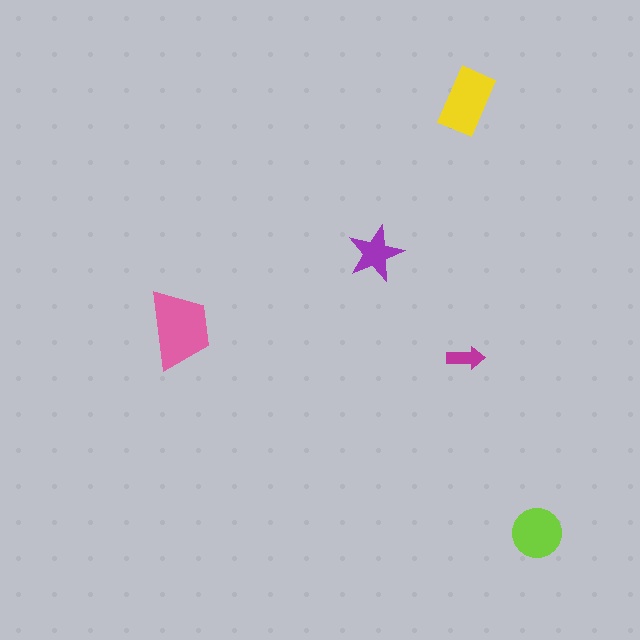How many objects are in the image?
There are 5 objects in the image.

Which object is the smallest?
The magenta arrow.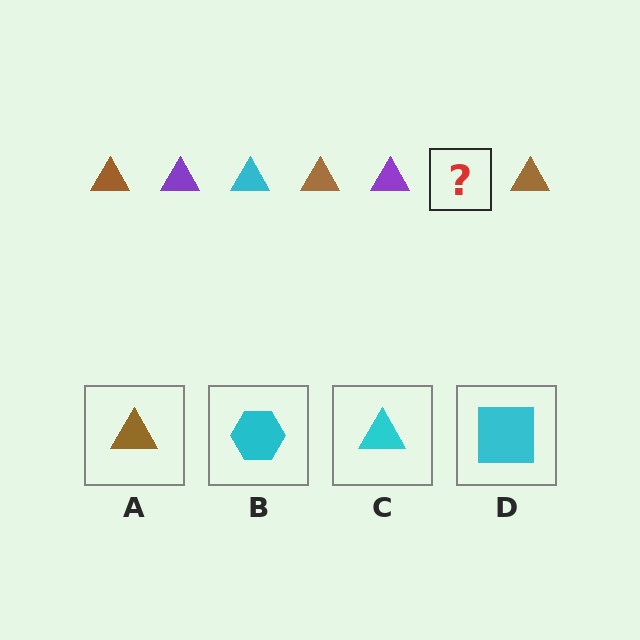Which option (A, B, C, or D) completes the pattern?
C.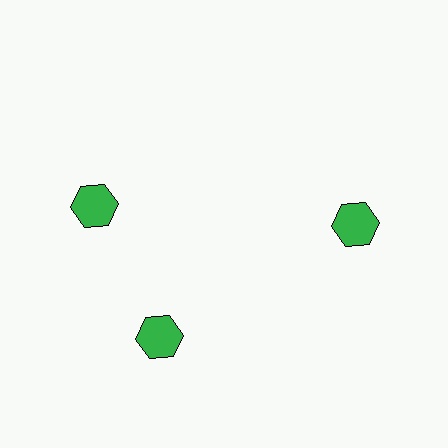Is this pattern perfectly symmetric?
No. The 3 green hexagons are arranged in a ring, but one element near the 11 o'clock position is rotated out of alignment along the ring, breaking the 3-fold rotational symmetry.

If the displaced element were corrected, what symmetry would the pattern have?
It would have 3-fold rotational symmetry — the pattern would map onto itself every 120 degrees.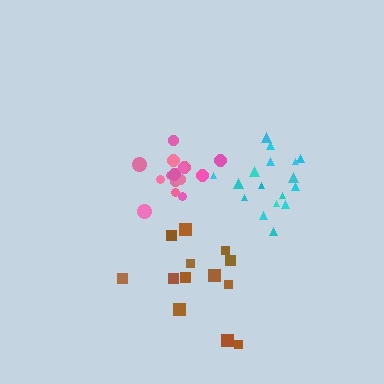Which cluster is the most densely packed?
Pink.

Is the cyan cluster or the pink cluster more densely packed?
Pink.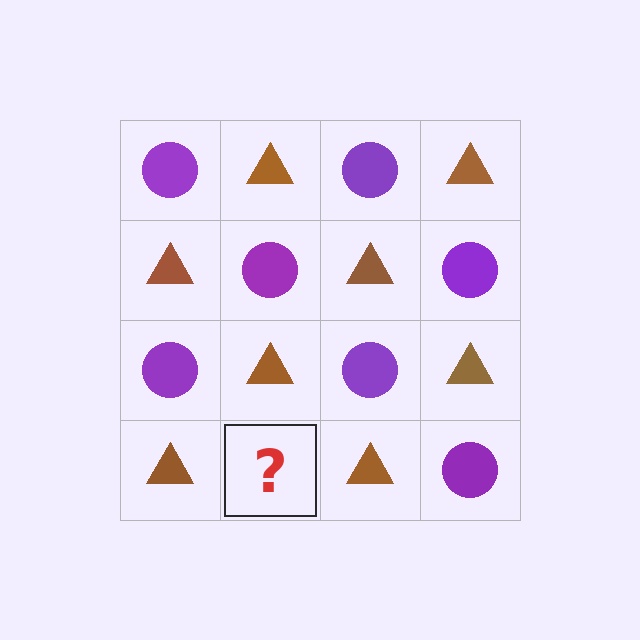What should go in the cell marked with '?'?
The missing cell should contain a purple circle.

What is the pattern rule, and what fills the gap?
The rule is that it alternates purple circle and brown triangle in a checkerboard pattern. The gap should be filled with a purple circle.